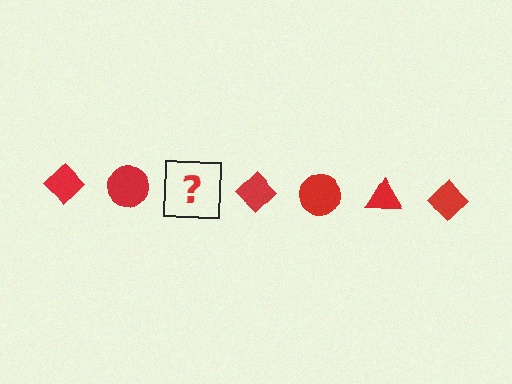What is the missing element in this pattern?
The missing element is a red triangle.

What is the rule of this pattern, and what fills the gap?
The rule is that the pattern cycles through diamond, circle, triangle shapes in red. The gap should be filled with a red triangle.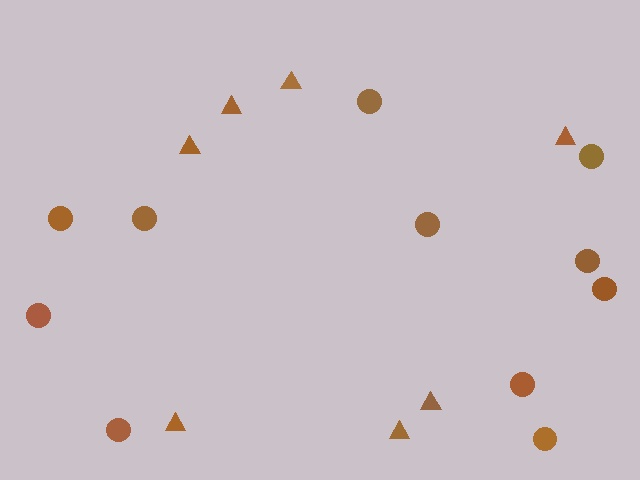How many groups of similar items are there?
There are 2 groups: one group of triangles (7) and one group of circles (11).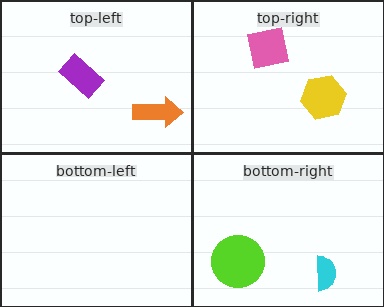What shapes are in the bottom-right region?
The cyan semicircle, the lime circle.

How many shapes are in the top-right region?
2.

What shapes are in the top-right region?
The pink square, the yellow hexagon.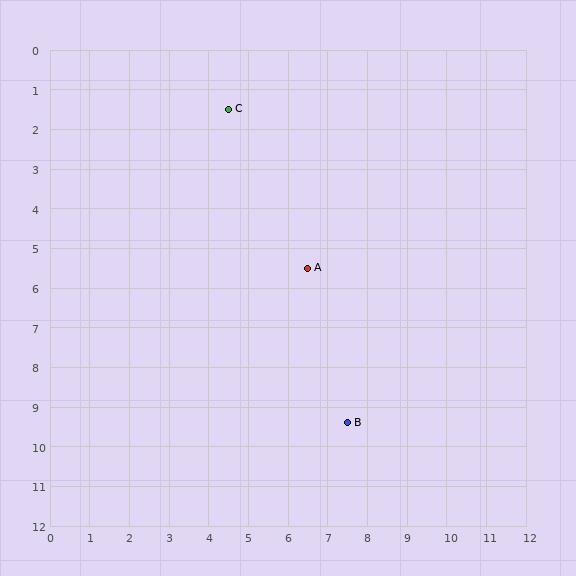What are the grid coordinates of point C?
Point C is at approximately (4.5, 1.5).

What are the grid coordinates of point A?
Point A is at approximately (6.5, 5.5).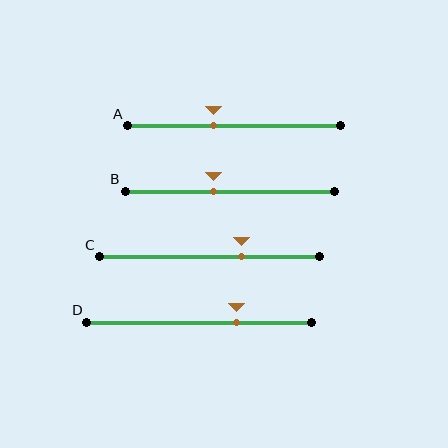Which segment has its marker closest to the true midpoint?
Segment B has its marker closest to the true midpoint.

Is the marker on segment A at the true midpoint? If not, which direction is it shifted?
No, the marker on segment A is shifted to the left by about 9% of the segment length.